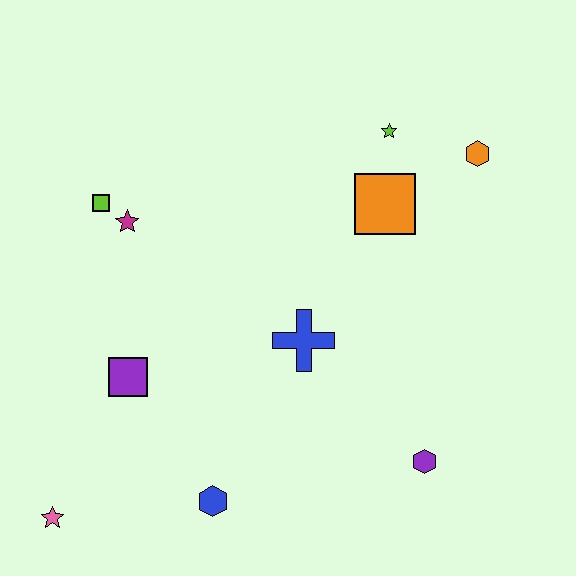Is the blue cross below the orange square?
Yes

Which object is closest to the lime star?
The orange square is closest to the lime star.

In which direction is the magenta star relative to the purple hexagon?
The magenta star is to the left of the purple hexagon.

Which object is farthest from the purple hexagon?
The lime square is farthest from the purple hexagon.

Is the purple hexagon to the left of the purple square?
No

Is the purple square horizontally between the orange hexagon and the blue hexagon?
No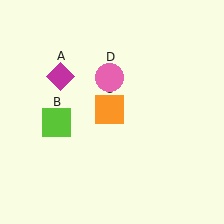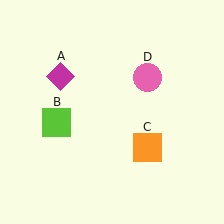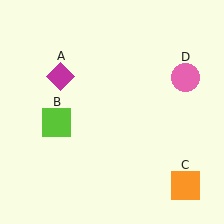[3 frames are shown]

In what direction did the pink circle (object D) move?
The pink circle (object D) moved right.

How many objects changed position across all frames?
2 objects changed position: orange square (object C), pink circle (object D).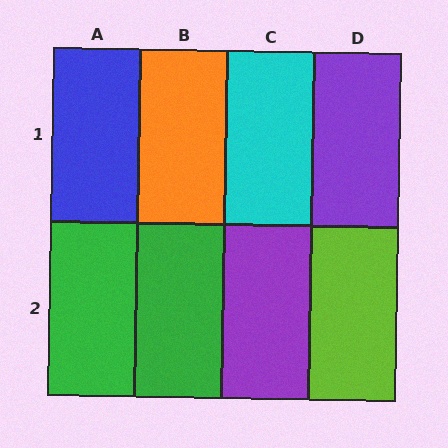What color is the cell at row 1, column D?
Purple.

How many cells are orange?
1 cell is orange.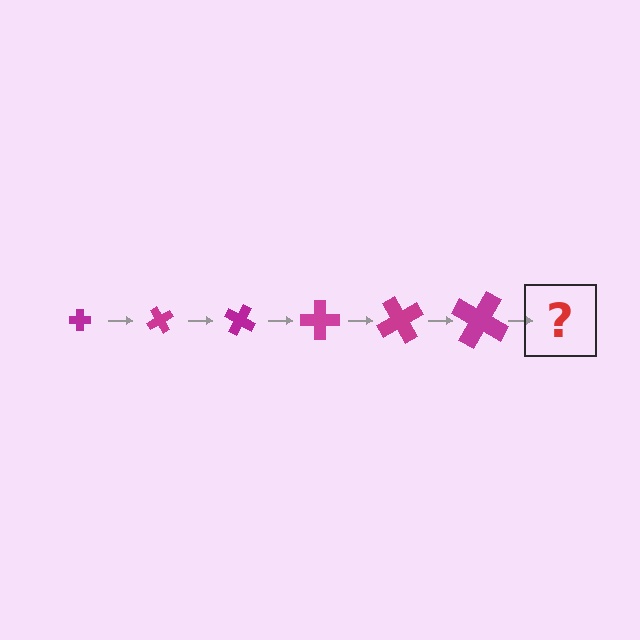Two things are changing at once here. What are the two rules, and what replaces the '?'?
The two rules are that the cross grows larger each step and it rotates 60 degrees each step. The '?' should be a cross, larger than the previous one and rotated 360 degrees from the start.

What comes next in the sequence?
The next element should be a cross, larger than the previous one and rotated 360 degrees from the start.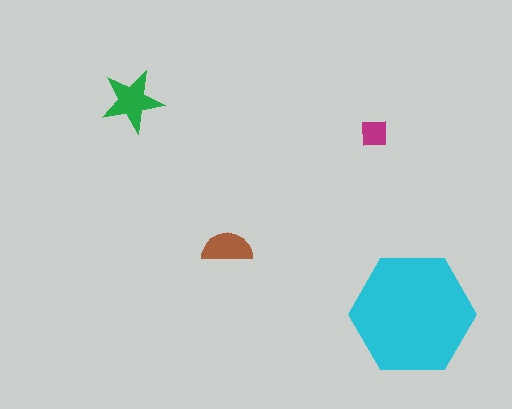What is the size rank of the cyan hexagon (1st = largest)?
1st.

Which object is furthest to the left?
The green star is leftmost.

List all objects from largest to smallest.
The cyan hexagon, the green star, the brown semicircle, the magenta square.